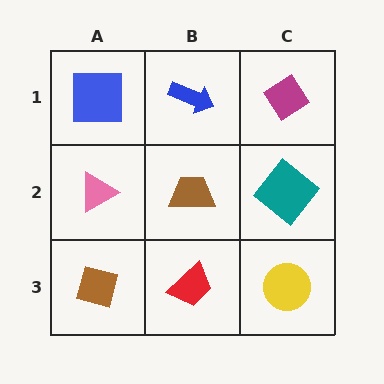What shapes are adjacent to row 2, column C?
A magenta diamond (row 1, column C), a yellow circle (row 3, column C), a brown trapezoid (row 2, column B).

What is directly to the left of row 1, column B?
A blue square.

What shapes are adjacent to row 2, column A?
A blue square (row 1, column A), a brown square (row 3, column A), a brown trapezoid (row 2, column B).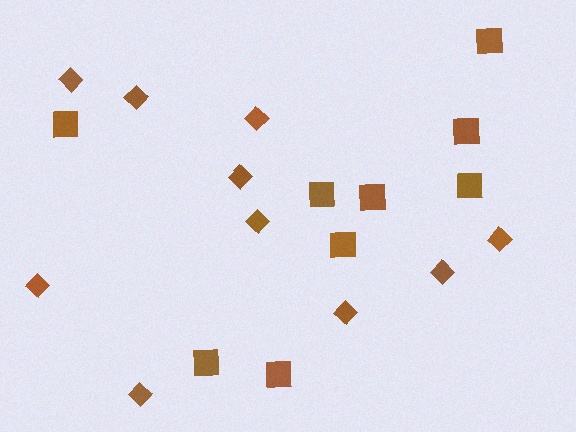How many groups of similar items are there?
There are 2 groups: one group of diamonds (10) and one group of squares (9).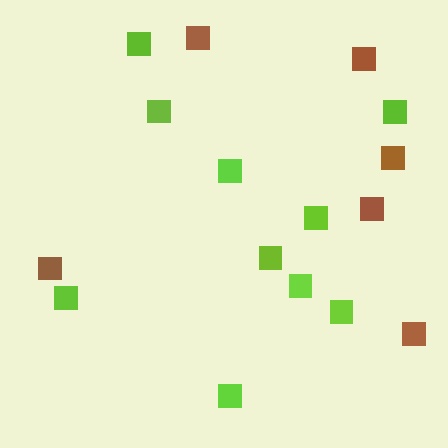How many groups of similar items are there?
There are 2 groups: one group of lime squares (10) and one group of brown squares (6).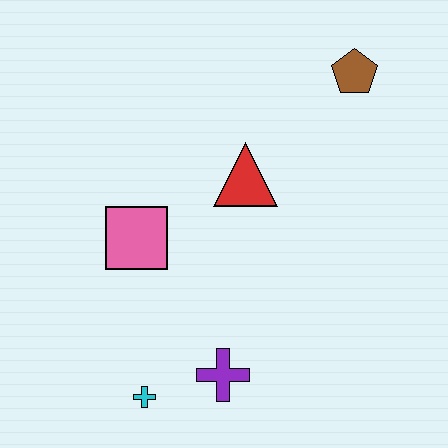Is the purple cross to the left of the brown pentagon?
Yes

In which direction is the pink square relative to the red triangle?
The pink square is to the left of the red triangle.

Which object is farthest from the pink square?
The brown pentagon is farthest from the pink square.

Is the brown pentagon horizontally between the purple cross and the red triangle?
No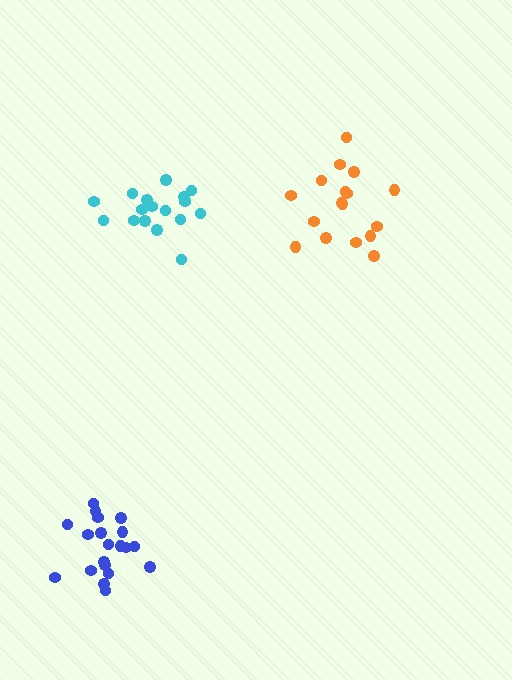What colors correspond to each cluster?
The clusters are colored: orange, cyan, blue.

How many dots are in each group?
Group 1: 17 dots, Group 2: 17 dots, Group 3: 20 dots (54 total).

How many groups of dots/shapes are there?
There are 3 groups.